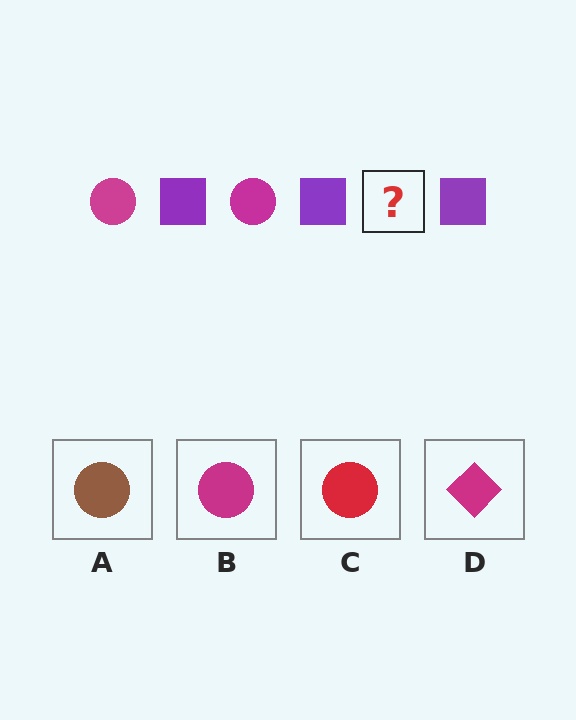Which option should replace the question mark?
Option B.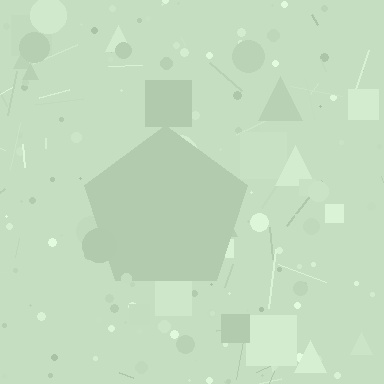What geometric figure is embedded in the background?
A pentagon is embedded in the background.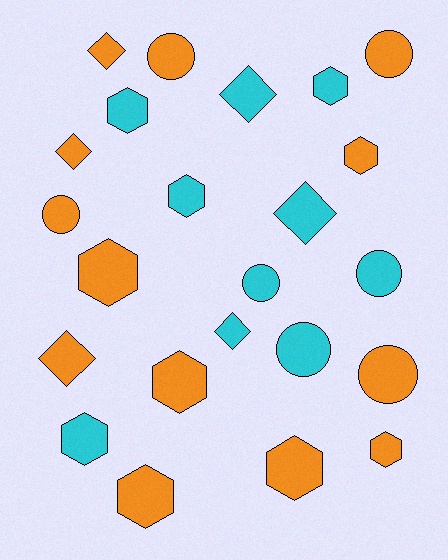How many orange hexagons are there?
There are 6 orange hexagons.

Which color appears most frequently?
Orange, with 13 objects.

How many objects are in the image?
There are 23 objects.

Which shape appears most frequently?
Hexagon, with 10 objects.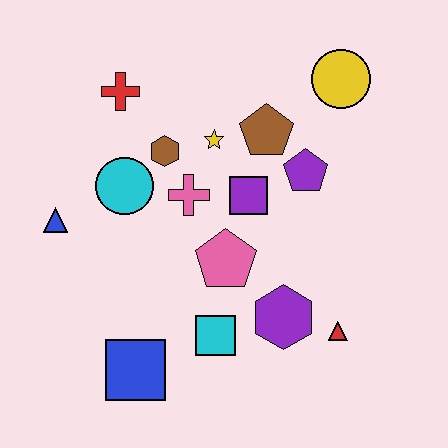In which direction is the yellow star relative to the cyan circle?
The yellow star is to the right of the cyan circle.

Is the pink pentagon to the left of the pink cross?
No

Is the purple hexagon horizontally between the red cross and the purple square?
No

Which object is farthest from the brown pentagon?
The blue square is farthest from the brown pentagon.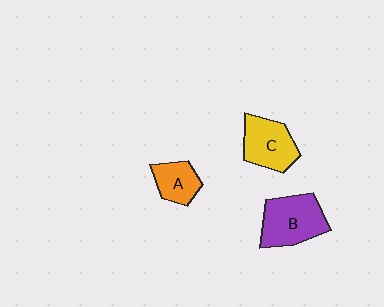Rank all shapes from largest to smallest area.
From largest to smallest: B (purple), C (yellow), A (orange).